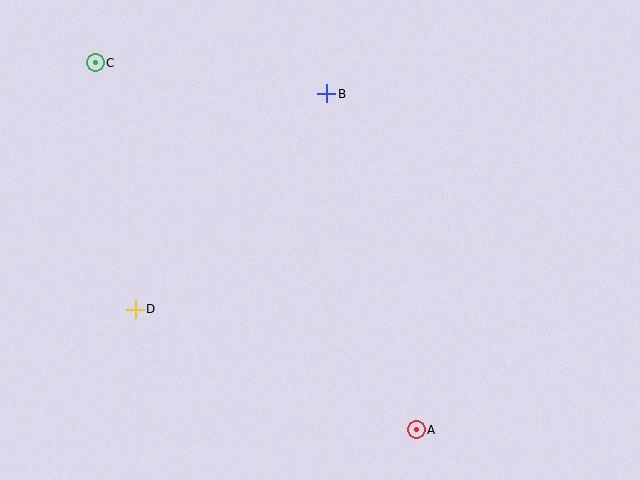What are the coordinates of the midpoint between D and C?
The midpoint between D and C is at (115, 186).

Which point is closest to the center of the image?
Point B at (327, 94) is closest to the center.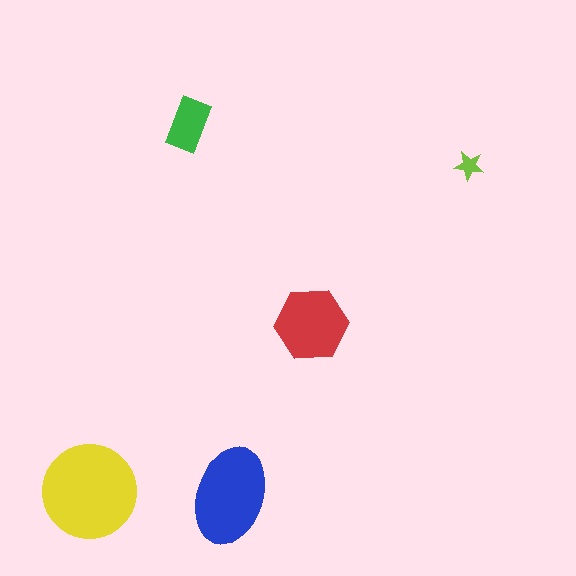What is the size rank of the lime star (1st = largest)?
5th.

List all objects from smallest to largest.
The lime star, the green rectangle, the red hexagon, the blue ellipse, the yellow circle.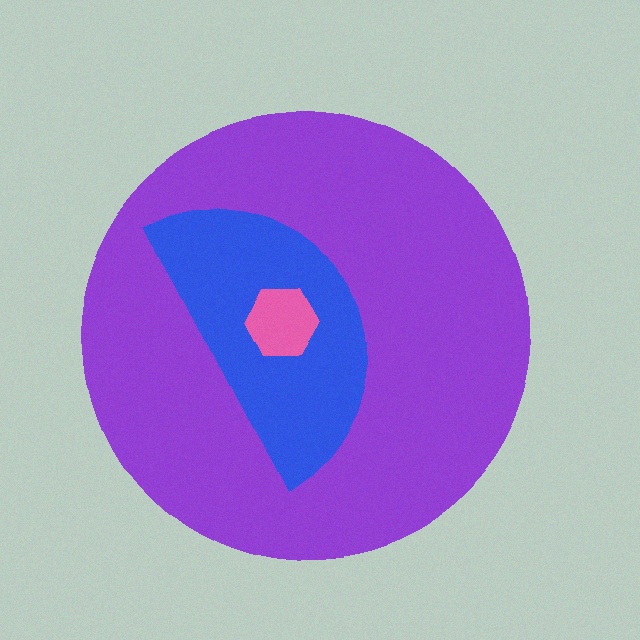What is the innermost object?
The pink hexagon.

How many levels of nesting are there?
3.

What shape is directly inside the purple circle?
The blue semicircle.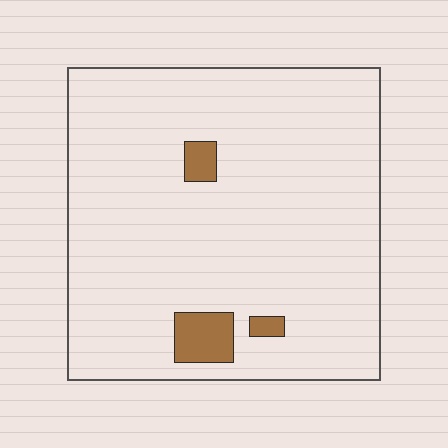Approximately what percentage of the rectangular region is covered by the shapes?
Approximately 5%.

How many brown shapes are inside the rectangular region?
3.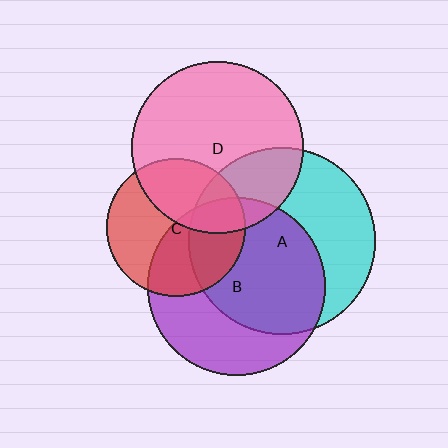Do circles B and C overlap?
Yes.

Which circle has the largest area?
Circle A (cyan).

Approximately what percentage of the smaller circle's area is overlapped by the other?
Approximately 45%.